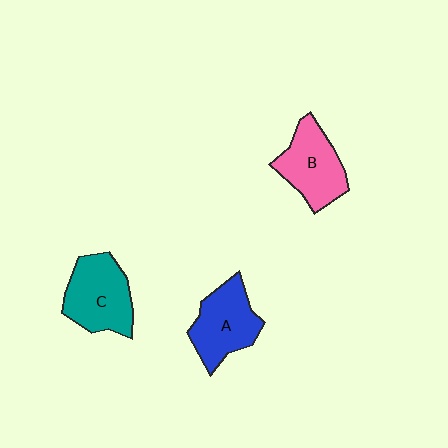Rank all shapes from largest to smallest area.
From largest to smallest: C (teal), A (blue), B (pink).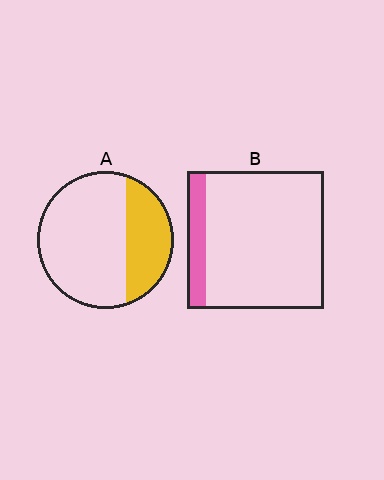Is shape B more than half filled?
No.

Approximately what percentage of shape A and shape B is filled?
A is approximately 30% and B is approximately 15%.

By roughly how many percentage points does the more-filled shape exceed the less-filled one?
By roughly 15 percentage points (A over B).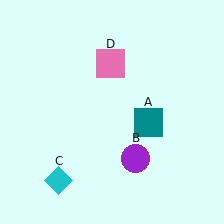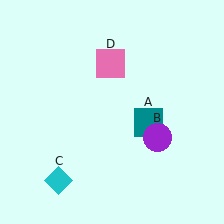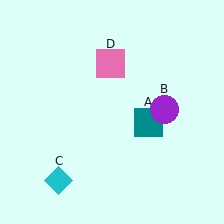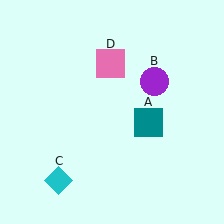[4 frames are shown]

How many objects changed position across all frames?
1 object changed position: purple circle (object B).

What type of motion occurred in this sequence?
The purple circle (object B) rotated counterclockwise around the center of the scene.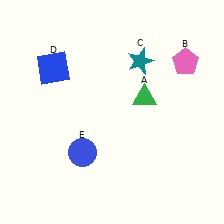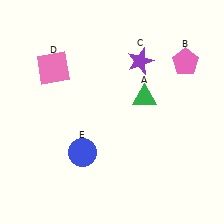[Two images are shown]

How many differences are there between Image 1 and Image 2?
There are 2 differences between the two images.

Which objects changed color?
C changed from teal to purple. D changed from blue to pink.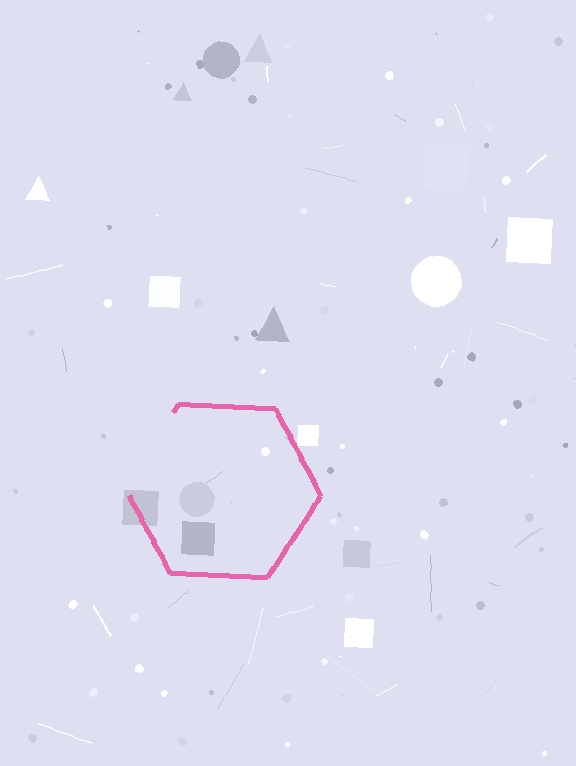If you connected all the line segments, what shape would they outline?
They would outline a hexagon.